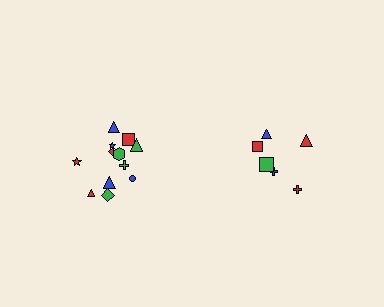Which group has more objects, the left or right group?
The left group.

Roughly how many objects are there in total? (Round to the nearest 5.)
Roughly 20 objects in total.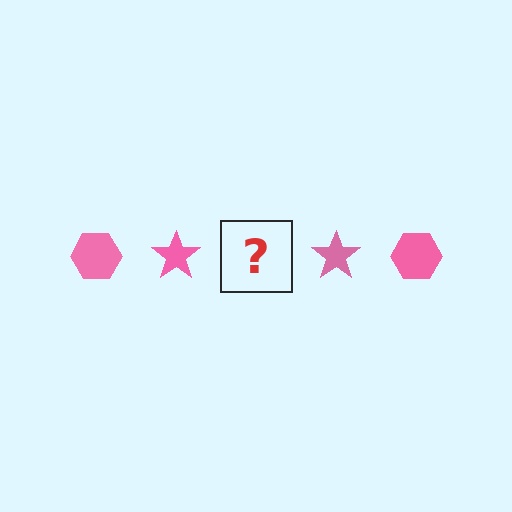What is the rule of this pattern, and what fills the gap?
The rule is that the pattern cycles through hexagon, star shapes in pink. The gap should be filled with a pink hexagon.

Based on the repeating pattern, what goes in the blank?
The blank should be a pink hexagon.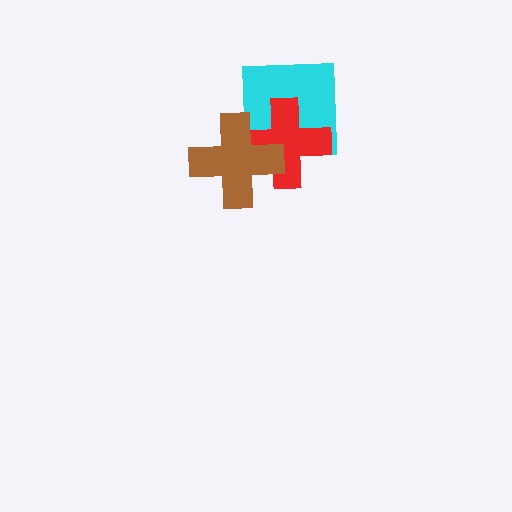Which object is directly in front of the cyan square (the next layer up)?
The red cross is directly in front of the cyan square.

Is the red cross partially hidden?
Yes, it is partially covered by another shape.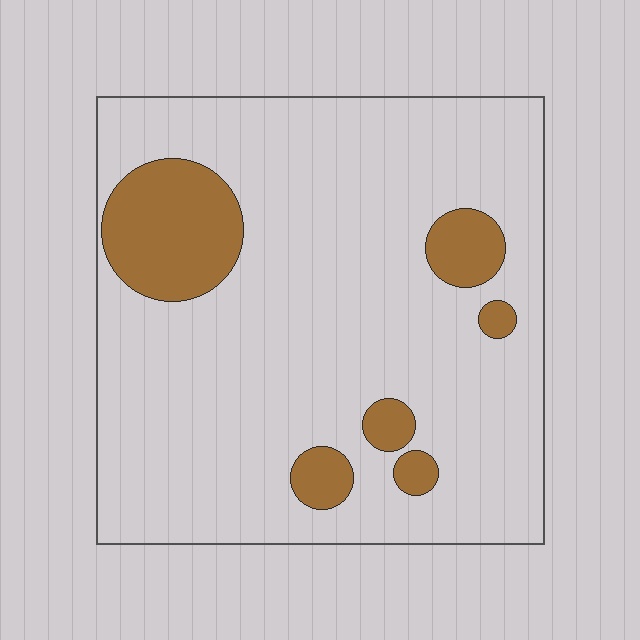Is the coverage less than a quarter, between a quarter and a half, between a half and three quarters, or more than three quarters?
Less than a quarter.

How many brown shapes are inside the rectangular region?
6.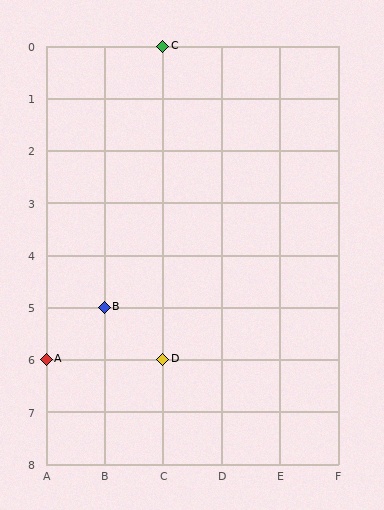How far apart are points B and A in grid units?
Points B and A are 1 column and 1 row apart (about 1.4 grid units diagonally).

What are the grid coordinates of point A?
Point A is at grid coordinates (A, 6).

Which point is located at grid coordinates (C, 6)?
Point D is at (C, 6).